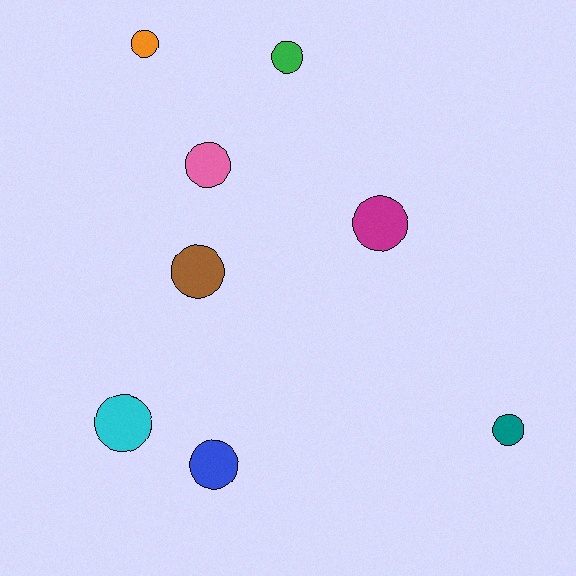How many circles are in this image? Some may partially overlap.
There are 8 circles.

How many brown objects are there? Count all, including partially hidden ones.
There is 1 brown object.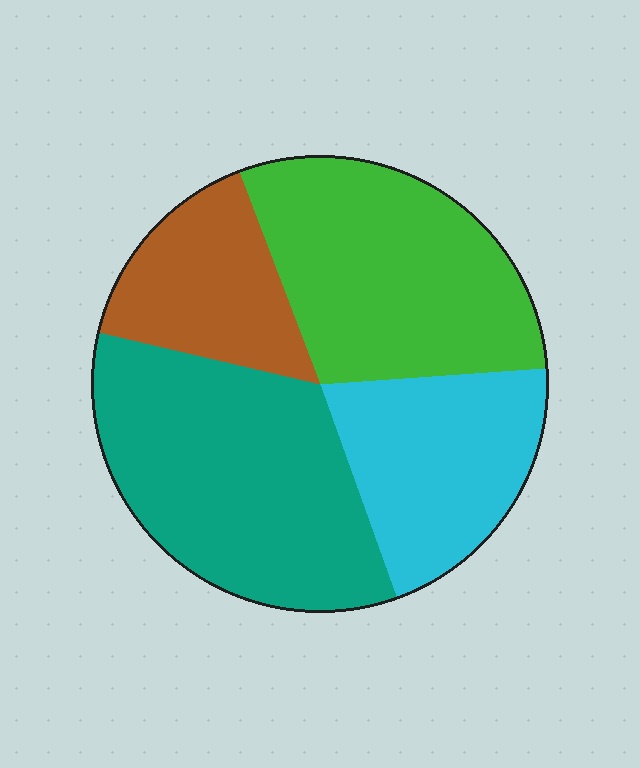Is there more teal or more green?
Teal.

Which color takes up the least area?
Brown, at roughly 15%.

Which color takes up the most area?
Teal, at roughly 35%.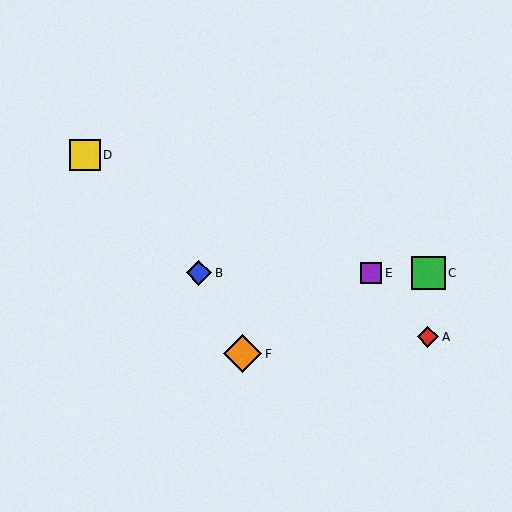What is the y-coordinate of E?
Object E is at y≈273.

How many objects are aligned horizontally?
3 objects (B, C, E) are aligned horizontally.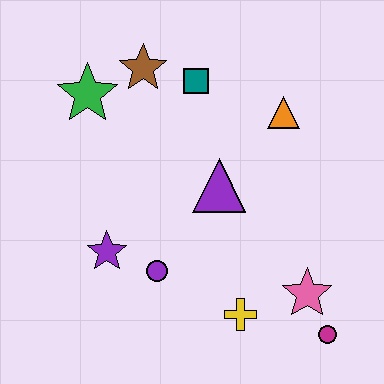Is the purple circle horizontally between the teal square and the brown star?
Yes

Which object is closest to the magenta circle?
The pink star is closest to the magenta circle.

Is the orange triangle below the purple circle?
No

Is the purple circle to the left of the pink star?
Yes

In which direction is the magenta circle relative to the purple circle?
The magenta circle is to the right of the purple circle.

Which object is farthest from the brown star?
The magenta circle is farthest from the brown star.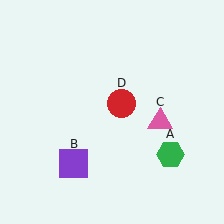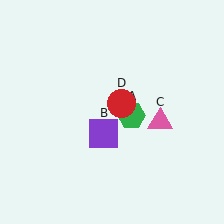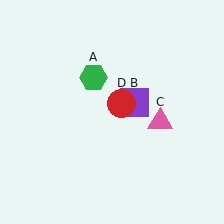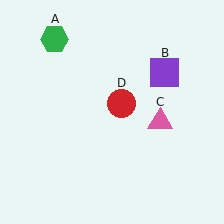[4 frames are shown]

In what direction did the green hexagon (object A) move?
The green hexagon (object A) moved up and to the left.